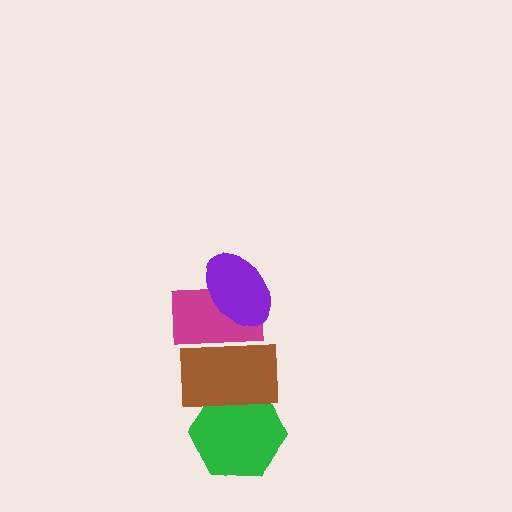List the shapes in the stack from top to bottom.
From top to bottom: the purple ellipse, the magenta rectangle, the brown rectangle, the green hexagon.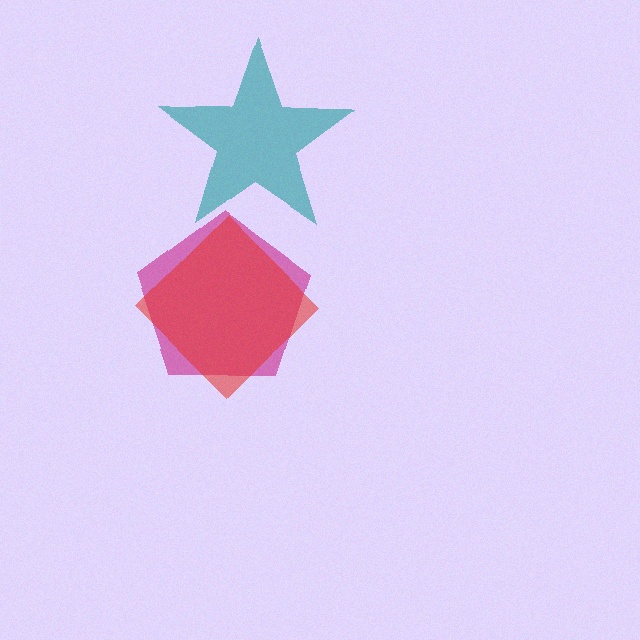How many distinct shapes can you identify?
There are 3 distinct shapes: a magenta pentagon, a teal star, a red diamond.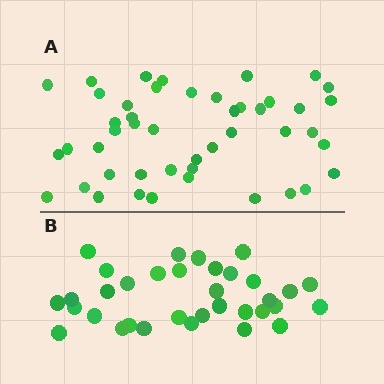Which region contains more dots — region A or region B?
Region A (the top region) has more dots.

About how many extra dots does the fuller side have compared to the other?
Region A has roughly 12 or so more dots than region B.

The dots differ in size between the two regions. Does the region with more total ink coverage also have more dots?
No. Region B has more total ink coverage because its dots are larger, but region A actually contains more individual dots. Total area can be misleading — the number of items is what matters here.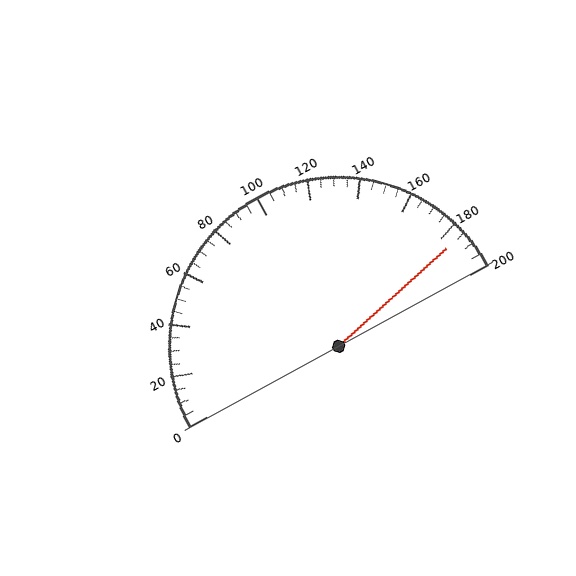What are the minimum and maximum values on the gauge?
The gauge ranges from 0 to 200.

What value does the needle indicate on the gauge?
The needle indicates approximately 185.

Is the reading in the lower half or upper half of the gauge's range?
The reading is in the upper half of the range (0 to 200).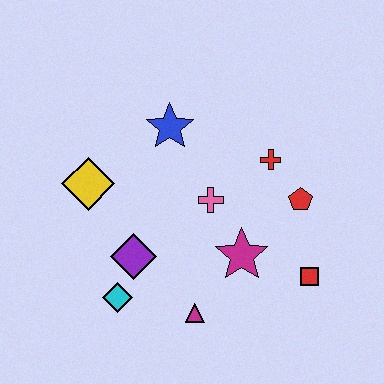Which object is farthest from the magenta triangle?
The blue star is farthest from the magenta triangle.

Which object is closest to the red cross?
The red pentagon is closest to the red cross.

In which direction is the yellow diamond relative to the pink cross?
The yellow diamond is to the left of the pink cross.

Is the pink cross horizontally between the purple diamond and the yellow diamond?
No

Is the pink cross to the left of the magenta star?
Yes